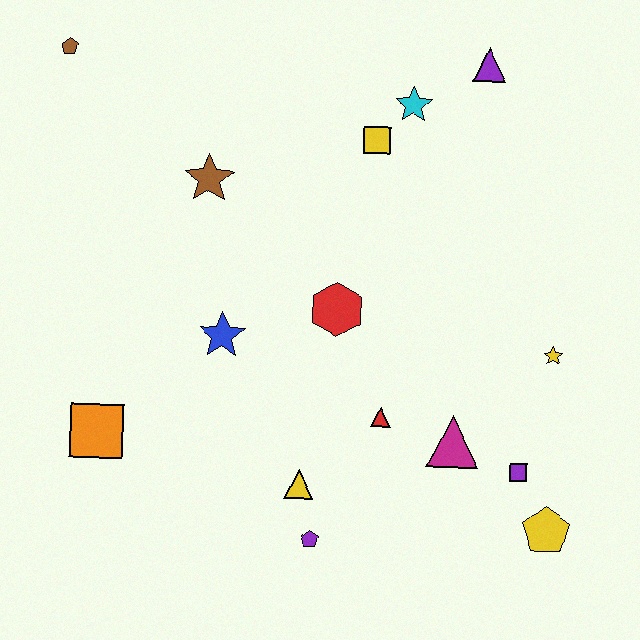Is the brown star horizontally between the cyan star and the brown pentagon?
Yes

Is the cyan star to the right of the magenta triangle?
No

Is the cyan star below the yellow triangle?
No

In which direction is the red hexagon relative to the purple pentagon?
The red hexagon is above the purple pentagon.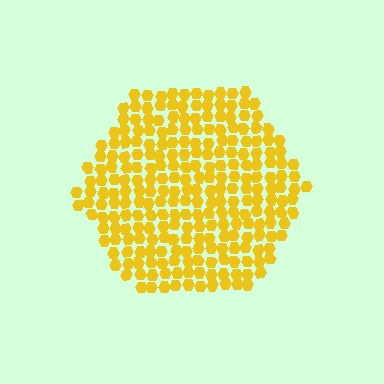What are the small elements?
The small elements are hexagons.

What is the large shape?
The large shape is a hexagon.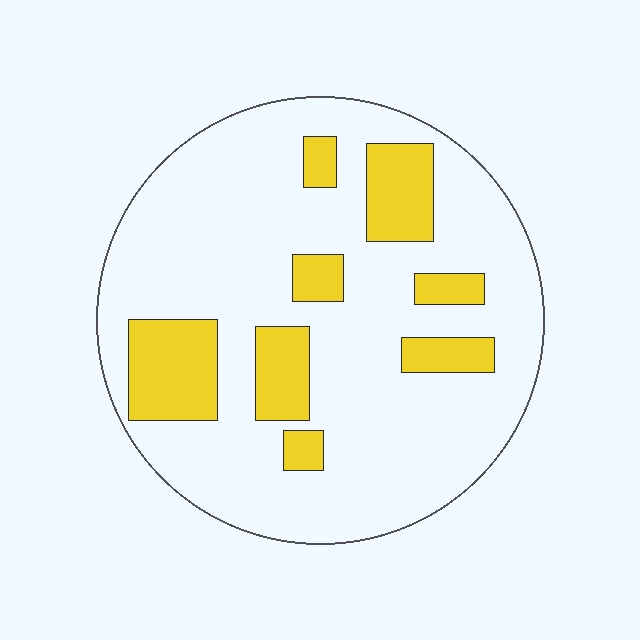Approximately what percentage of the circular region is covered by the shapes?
Approximately 20%.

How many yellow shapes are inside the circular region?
8.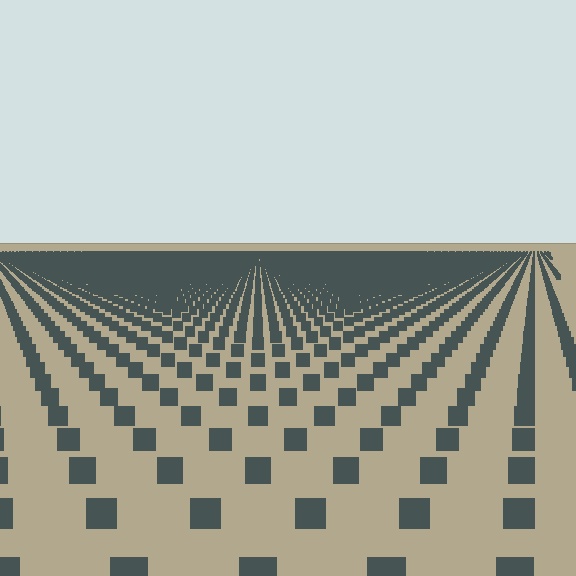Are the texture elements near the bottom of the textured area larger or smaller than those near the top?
Larger. Near the bottom, elements are closer to the viewer and appear at a bigger on-screen size.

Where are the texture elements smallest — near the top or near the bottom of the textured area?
Near the top.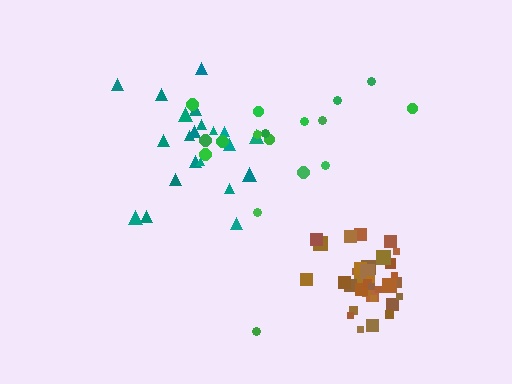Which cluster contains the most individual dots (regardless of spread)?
Brown (34).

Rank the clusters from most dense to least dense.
brown, teal, green.